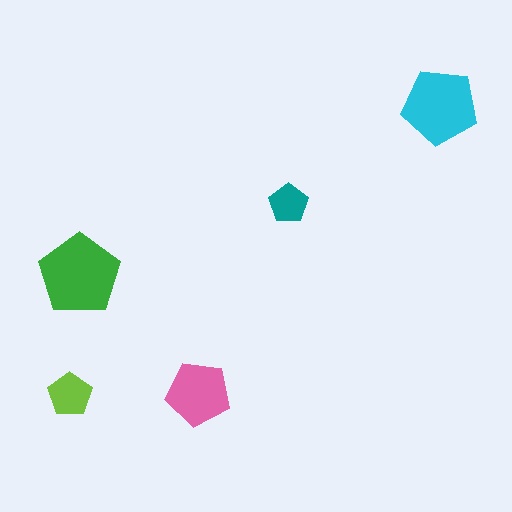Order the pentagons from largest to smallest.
the green one, the cyan one, the pink one, the lime one, the teal one.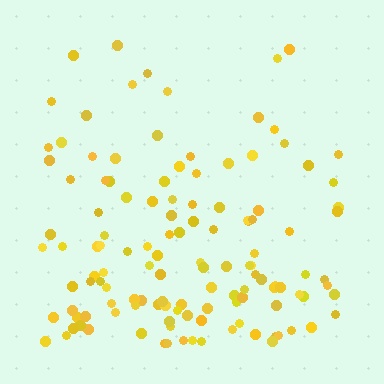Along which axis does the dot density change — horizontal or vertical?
Vertical.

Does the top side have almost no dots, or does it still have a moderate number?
Still a moderate number, just noticeably fewer than the bottom.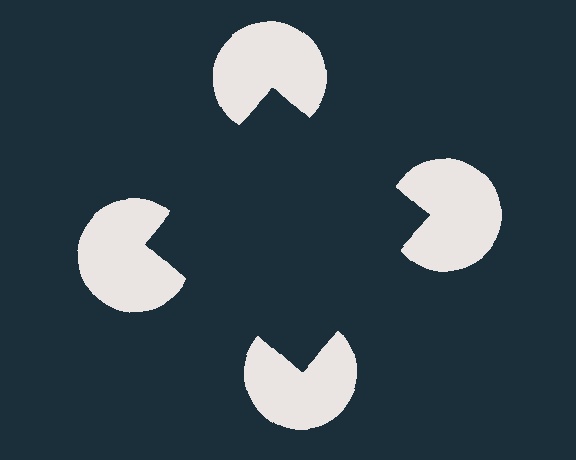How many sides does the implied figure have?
4 sides.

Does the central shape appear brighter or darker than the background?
It typically appears slightly darker than the background, even though no actual brightness change is drawn.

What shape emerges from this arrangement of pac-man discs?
An illusory square — its edges are inferred from the aligned wedge cuts in the pac-man discs, not physically drawn.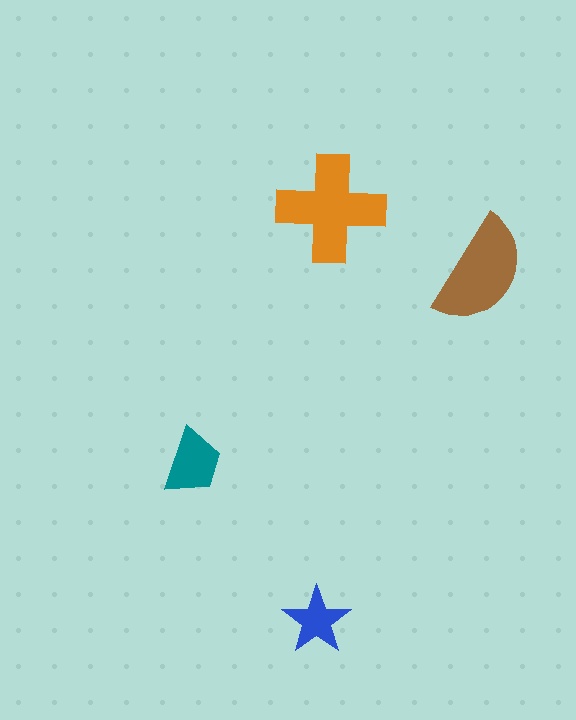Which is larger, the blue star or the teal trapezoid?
The teal trapezoid.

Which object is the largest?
The orange cross.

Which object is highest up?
The orange cross is topmost.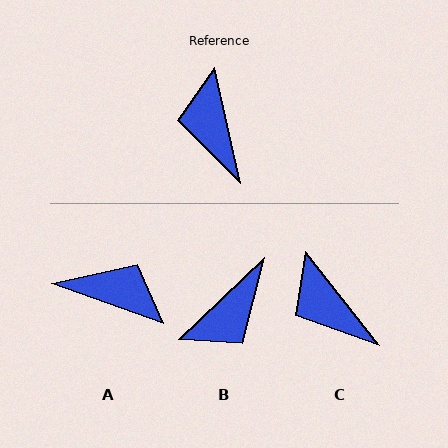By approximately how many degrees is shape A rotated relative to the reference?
Approximately 122 degrees clockwise.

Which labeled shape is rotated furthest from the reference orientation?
A, about 122 degrees away.